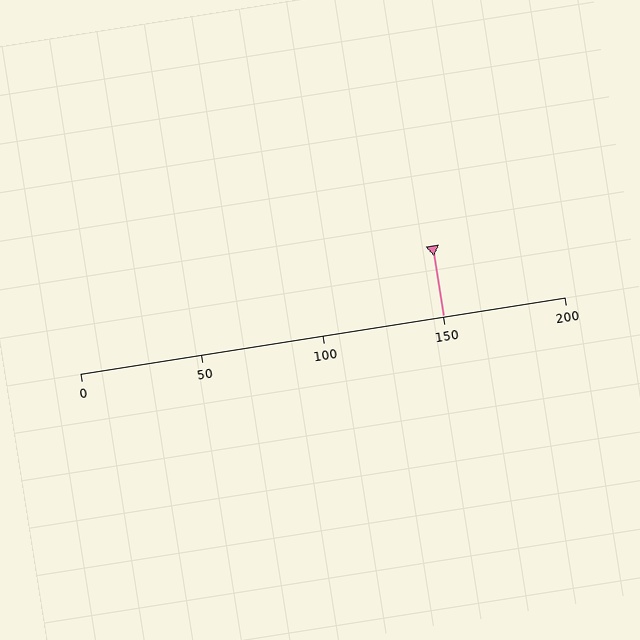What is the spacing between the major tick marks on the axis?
The major ticks are spaced 50 apart.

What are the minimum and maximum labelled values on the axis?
The axis runs from 0 to 200.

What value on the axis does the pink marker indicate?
The marker indicates approximately 150.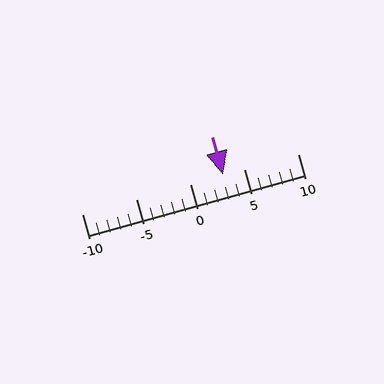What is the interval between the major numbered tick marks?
The major tick marks are spaced 5 units apart.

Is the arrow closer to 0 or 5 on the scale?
The arrow is closer to 5.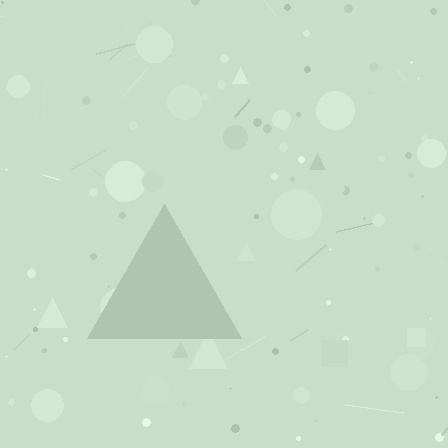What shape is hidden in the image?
A triangle is hidden in the image.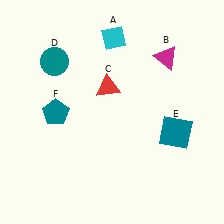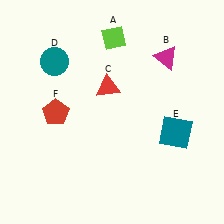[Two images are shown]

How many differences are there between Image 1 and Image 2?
There are 2 differences between the two images.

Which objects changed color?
A changed from cyan to lime. F changed from teal to red.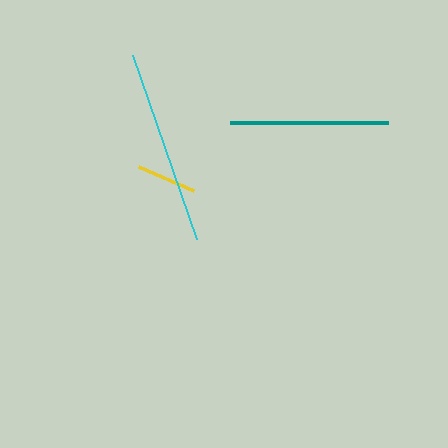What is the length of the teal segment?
The teal segment is approximately 158 pixels long.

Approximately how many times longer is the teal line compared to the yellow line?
The teal line is approximately 2.6 times the length of the yellow line.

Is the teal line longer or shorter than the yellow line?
The teal line is longer than the yellow line.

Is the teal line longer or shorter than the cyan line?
The cyan line is longer than the teal line.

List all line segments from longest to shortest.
From longest to shortest: cyan, teal, yellow.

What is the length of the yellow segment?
The yellow segment is approximately 60 pixels long.